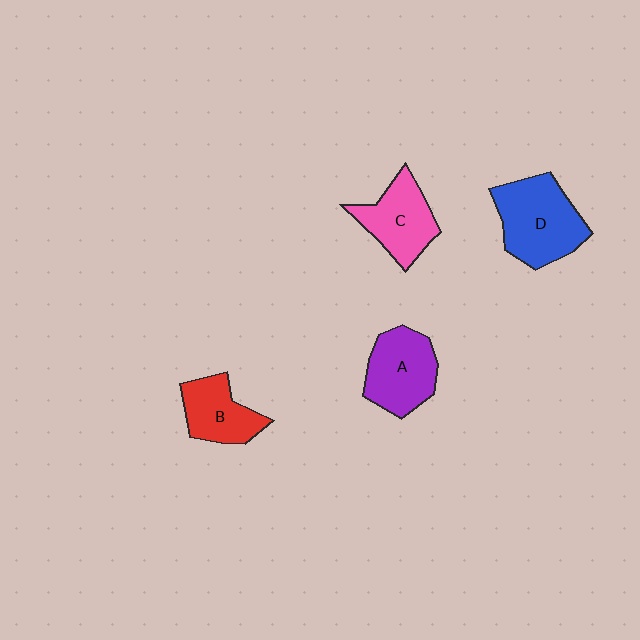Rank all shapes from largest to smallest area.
From largest to smallest: D (blue), A (purple), C (pink), B (red).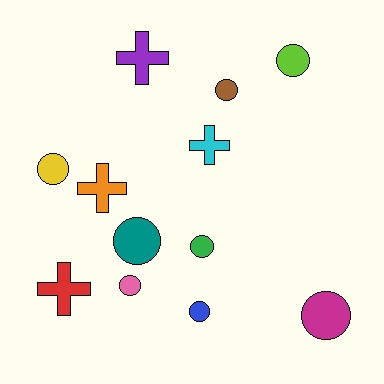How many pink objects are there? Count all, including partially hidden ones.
There is 1 pink object.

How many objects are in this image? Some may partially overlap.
There are 12 objects.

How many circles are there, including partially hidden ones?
There are 8 circles.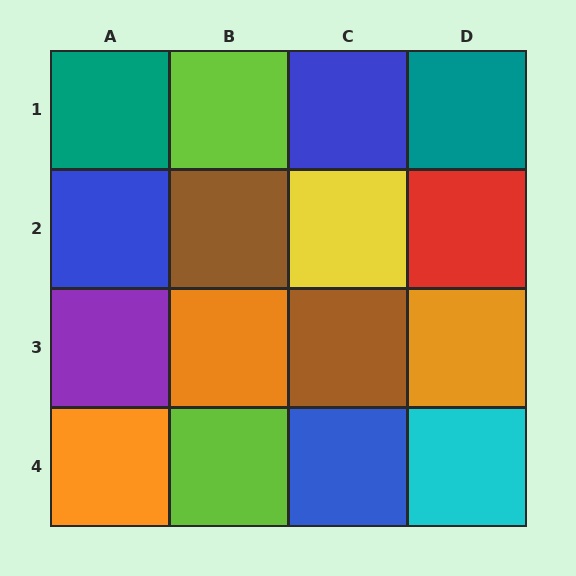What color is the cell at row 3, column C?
Brown.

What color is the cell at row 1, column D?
Teal.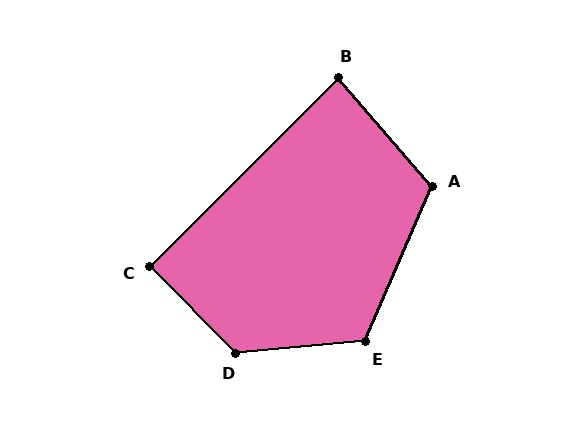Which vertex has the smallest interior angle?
B, at approximately 86 degrees.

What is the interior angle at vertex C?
Approximately 90 degrees (approximately right).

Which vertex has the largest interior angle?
D, at approximately 129 degrees.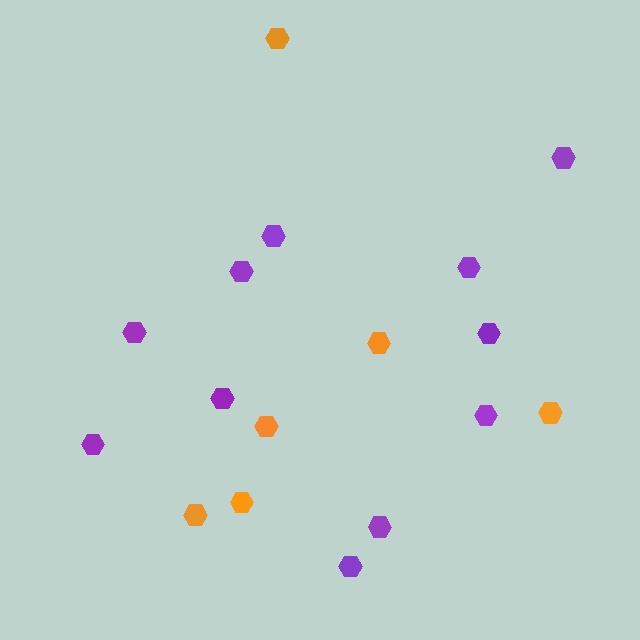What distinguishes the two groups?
There are 2 groups: one group of orange hexagons (6) and one group of purple hexagons (11).